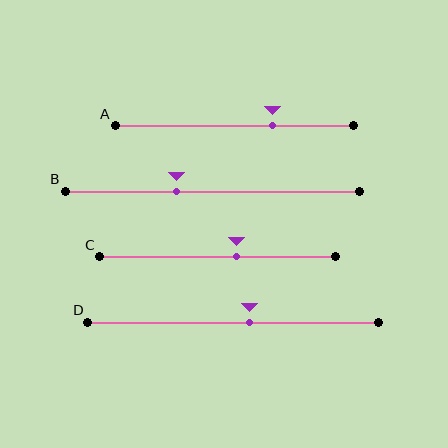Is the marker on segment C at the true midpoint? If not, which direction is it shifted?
No, the marker on segment C is shifted to the right by about 8% of the segment length.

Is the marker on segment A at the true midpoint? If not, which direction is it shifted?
No, the marker on segment A is shifted to the right by about 16% of the segment length.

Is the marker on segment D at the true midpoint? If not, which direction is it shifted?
No, the marker on segment D is shifted to the right by about 6% of the segment length.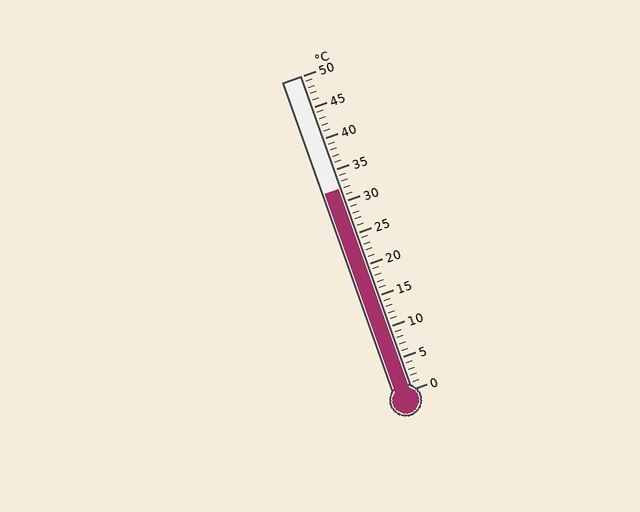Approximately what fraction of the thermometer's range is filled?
The thermometer is filled to approximately 65% of its range.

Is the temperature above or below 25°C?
The temperature is above 25°C.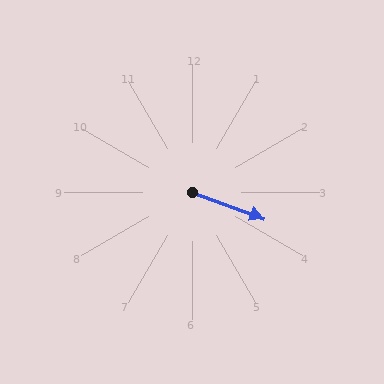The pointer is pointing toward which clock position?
Roughly 4 o'clock.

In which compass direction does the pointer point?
East.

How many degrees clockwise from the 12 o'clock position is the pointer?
Approximately 110 degrees.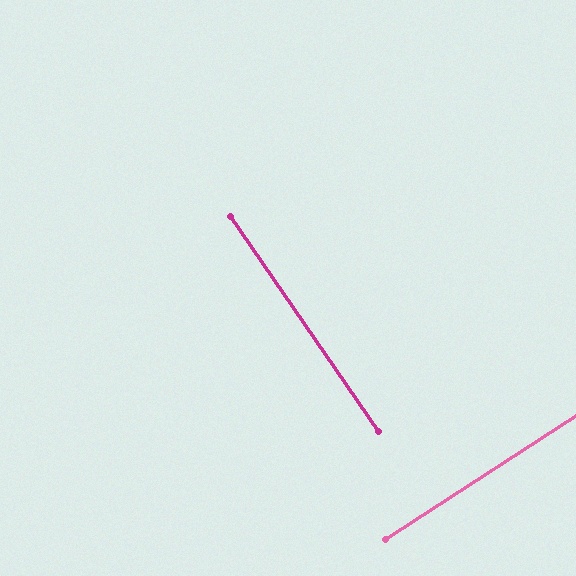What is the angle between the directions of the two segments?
Approximately 88 degrees.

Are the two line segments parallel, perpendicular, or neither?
Perpendicular — they meet at approximately 88°.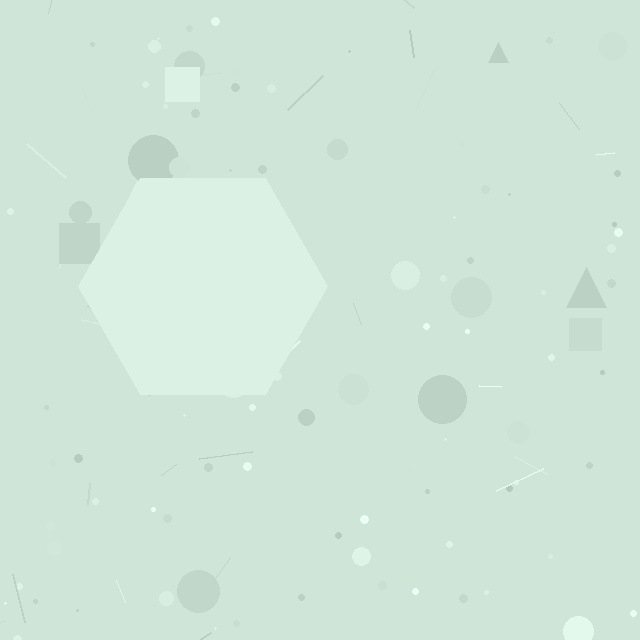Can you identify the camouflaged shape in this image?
The camouflaged shape is a hexagon.